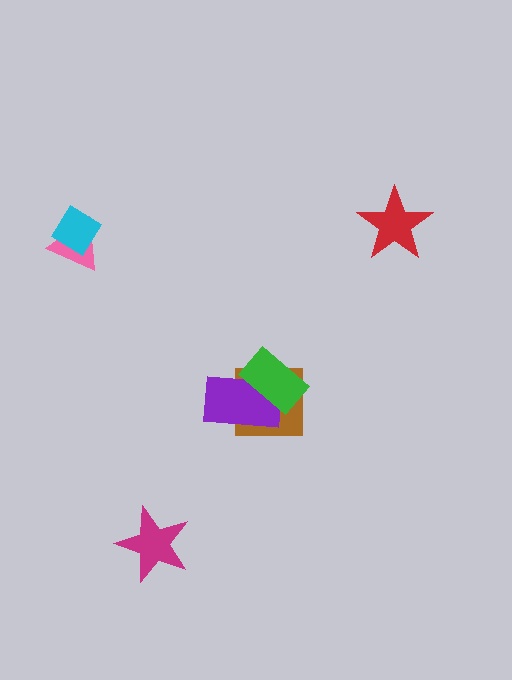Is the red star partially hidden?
No, no other shape covers it.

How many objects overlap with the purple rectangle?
2 objects overlap with the purple rectangle.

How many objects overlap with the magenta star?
0 objects overlap with the magenta star.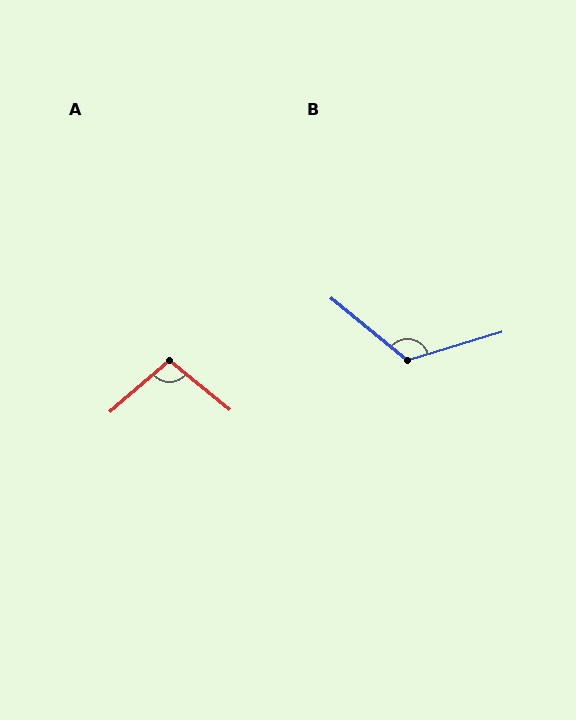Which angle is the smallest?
A, at approximately 100 degrees.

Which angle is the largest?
B, at approximately 124 degrees.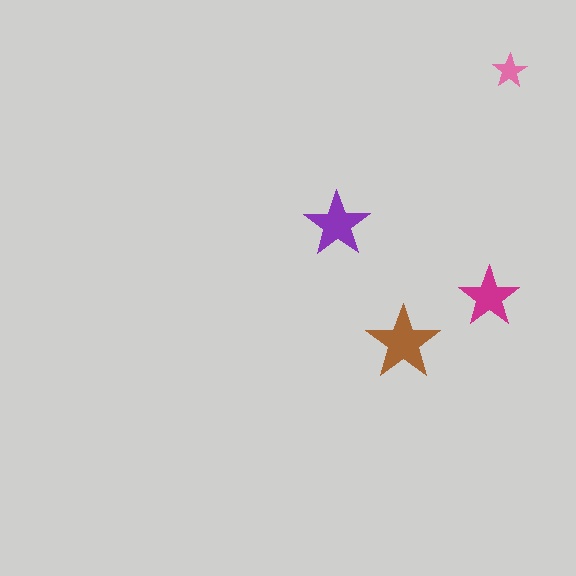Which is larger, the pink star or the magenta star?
The magenta one.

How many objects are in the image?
There are 4 objects in the image.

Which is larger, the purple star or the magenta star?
The purple one.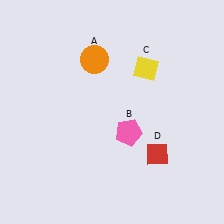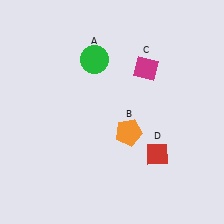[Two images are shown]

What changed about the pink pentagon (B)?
In Image 1, B is pink. In Image 2, it changed to orange.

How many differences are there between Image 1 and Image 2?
There are 3 differences between the two images.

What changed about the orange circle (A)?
In Image 1, A is orange. In Image 2, it changed to green.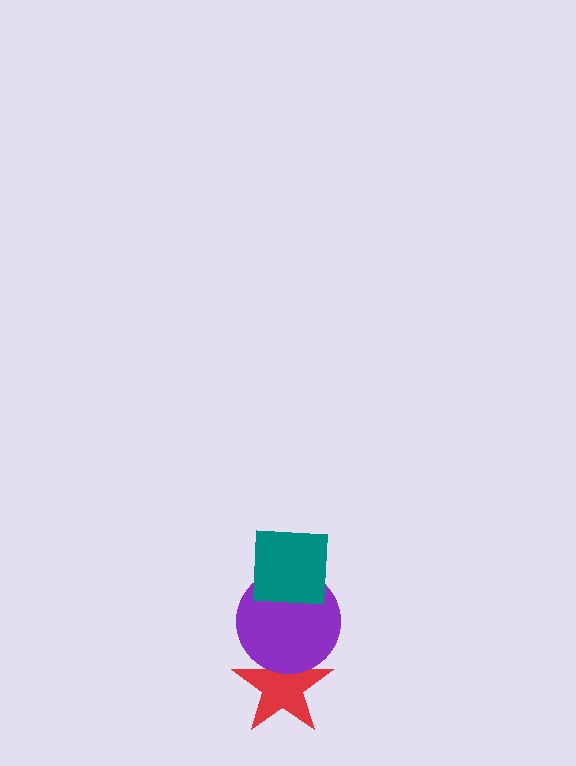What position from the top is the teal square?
The teal square is 1st from the top.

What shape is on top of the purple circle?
The teal square is on top of the purple circle.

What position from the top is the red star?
The red star is 3rd from the top.